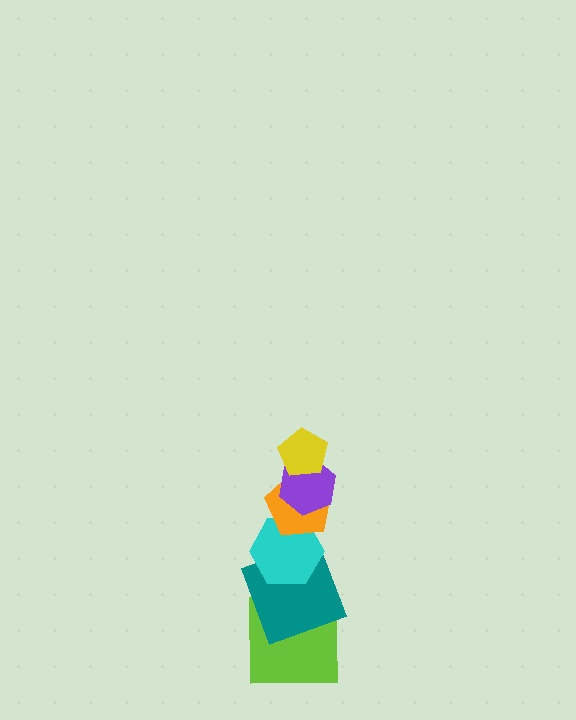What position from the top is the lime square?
The lime square is 6th from the top.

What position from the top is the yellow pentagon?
The yellow pentagon is 1st from the top.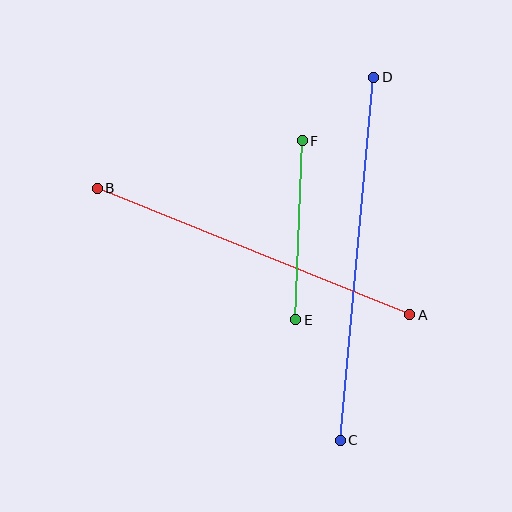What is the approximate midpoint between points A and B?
The midpoint is at approximately (254, 251) pixels.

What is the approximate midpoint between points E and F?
The midpoint is at approximately (299, 230) pixels.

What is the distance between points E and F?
The distance is approximately 179 pixels.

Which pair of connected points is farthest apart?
Points C and D are farthest apart.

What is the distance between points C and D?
The distance is approximately 365 pixels.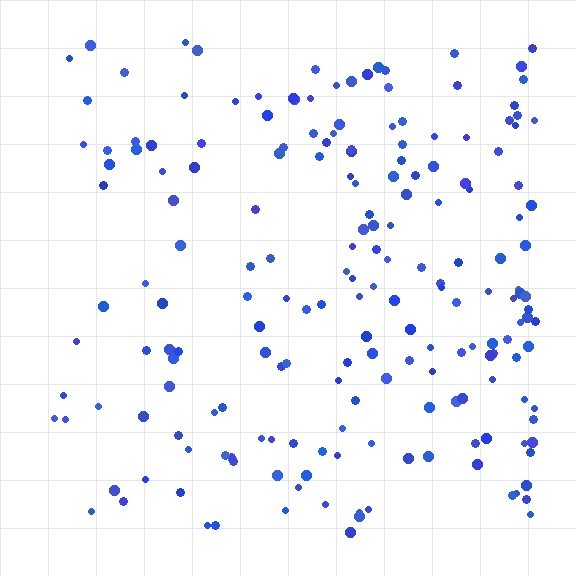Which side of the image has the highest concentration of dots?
The right.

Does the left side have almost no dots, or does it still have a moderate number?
Still a moderate number, just noticeably fewer than the right.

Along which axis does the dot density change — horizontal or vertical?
Horizontal.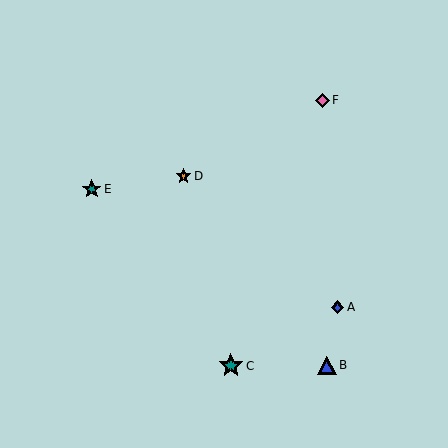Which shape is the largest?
The teal star (labeled C) is the largest.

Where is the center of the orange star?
The center of the orange star is at (183, 176).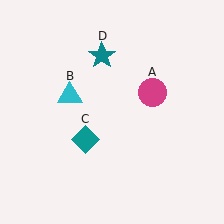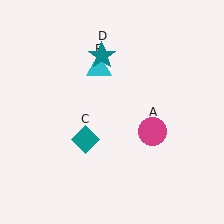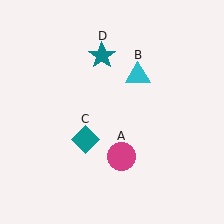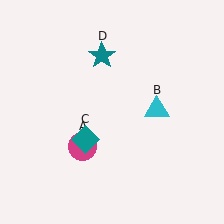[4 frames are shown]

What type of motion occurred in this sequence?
The magenta circle (object A), cyan triangle (object B) rotated clockwise around the center of the scene.